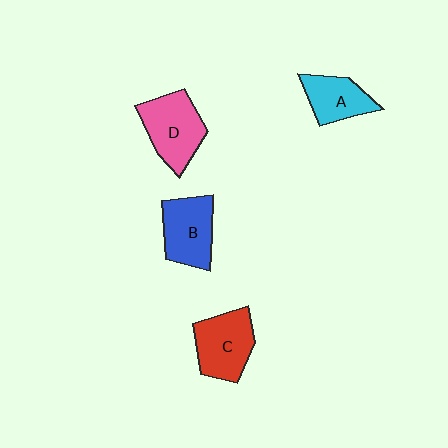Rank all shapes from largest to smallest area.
From largest to smallest: D (pink), C (red), B (blue), A (cyan).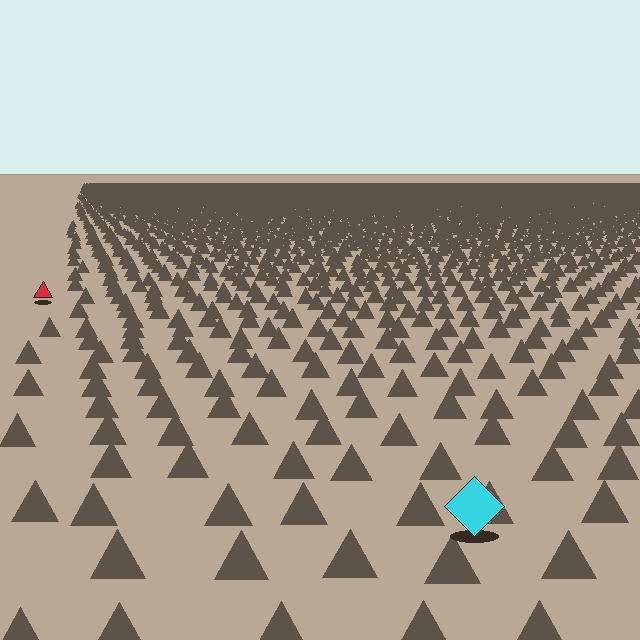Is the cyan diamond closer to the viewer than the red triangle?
Yes. The cyan diamond is closer — you can tell from the texture gradient: the ground texture is coarser near it.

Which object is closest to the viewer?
The cyan diamond is closest. The texture marks near it are larger and more spread out.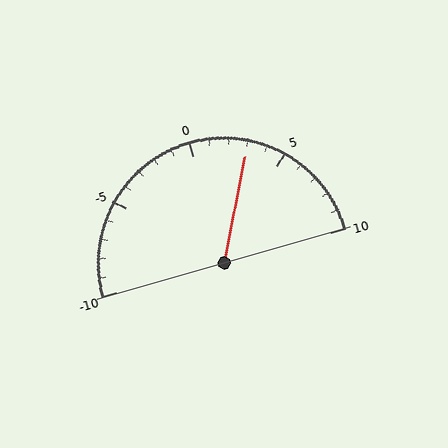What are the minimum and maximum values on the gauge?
The gauge ranges from -10 to 10.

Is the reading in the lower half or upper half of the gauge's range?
The reading is in the upper half of the range (-10 to 10).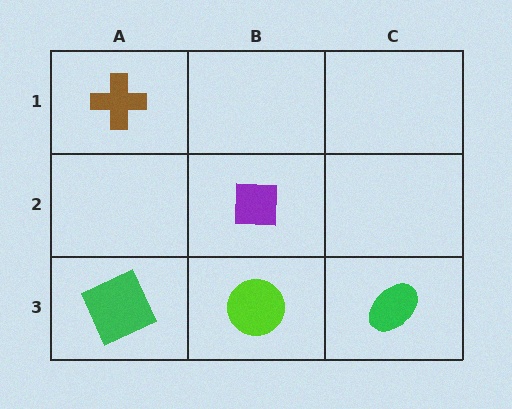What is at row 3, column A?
A green square.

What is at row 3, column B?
A lime circle.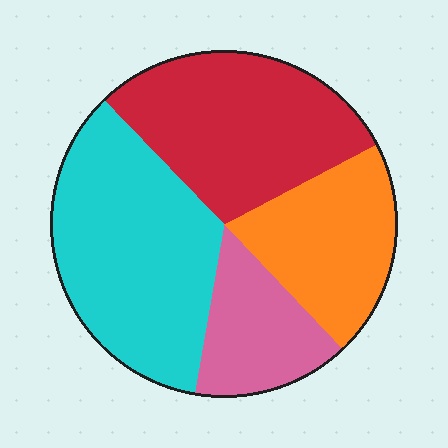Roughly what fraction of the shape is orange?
Orange covers roughly 20% of the shape.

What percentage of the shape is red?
Red takes up about one third (1/3) of the shape.